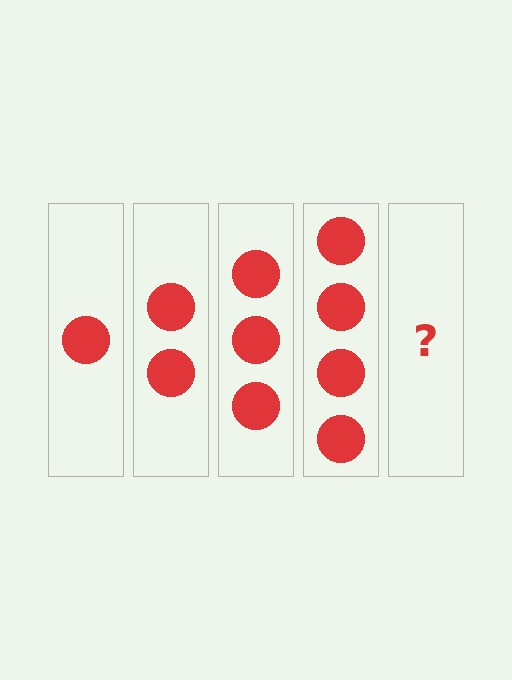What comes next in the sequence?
The next element should be 5 circles.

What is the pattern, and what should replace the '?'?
The pattern is that each step adds one more circle. The '?' should be 5 circles.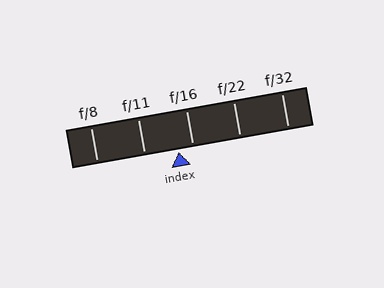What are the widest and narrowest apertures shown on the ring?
The widest aperture shown is f/8 and the narrowest is f/32.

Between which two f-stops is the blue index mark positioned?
The index mark is between f/11 and f/16.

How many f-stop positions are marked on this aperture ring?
There are 5 f-stop positions marked.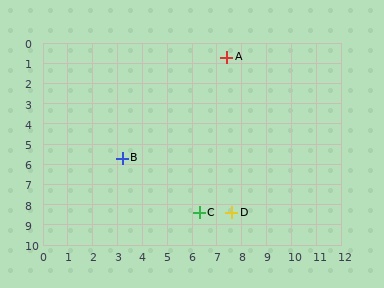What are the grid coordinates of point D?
Point D is at approximately (7.6, 8.4).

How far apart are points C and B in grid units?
Points C and B are about 4.1 grid units apart.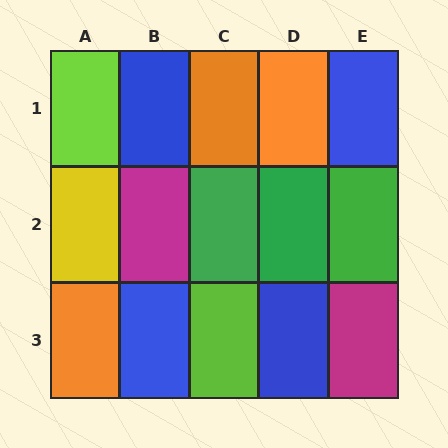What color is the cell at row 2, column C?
Green.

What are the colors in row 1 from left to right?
Lime, blue, orange, orange, blue.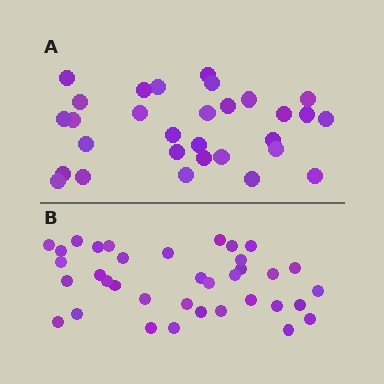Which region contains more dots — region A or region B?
Region B (the bottom region) has more dots.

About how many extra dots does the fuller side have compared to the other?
Region B has about 6 more dots than region A.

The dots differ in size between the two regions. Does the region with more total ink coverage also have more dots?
No. Region A has more total ink coverage because its dots are larger, but region B actually contains more individual dots. Total area can be misleading — the number of items is what matters here.